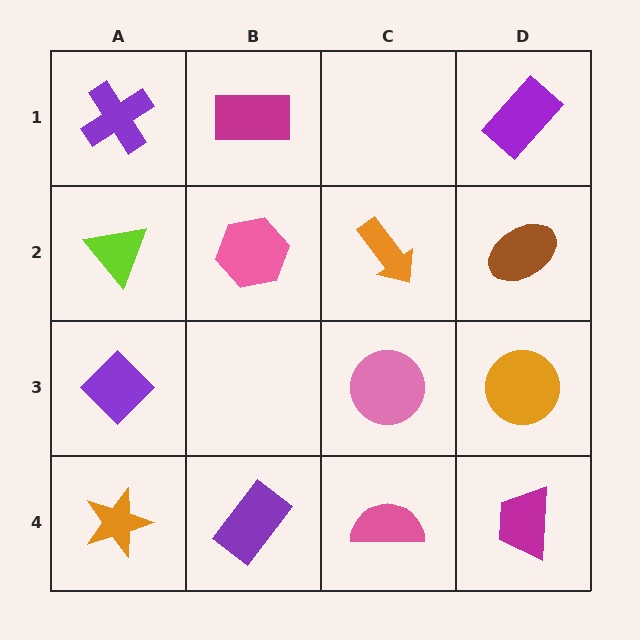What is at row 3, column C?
A pink circle.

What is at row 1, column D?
A purple rectangle.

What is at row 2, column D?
A brown ellipse.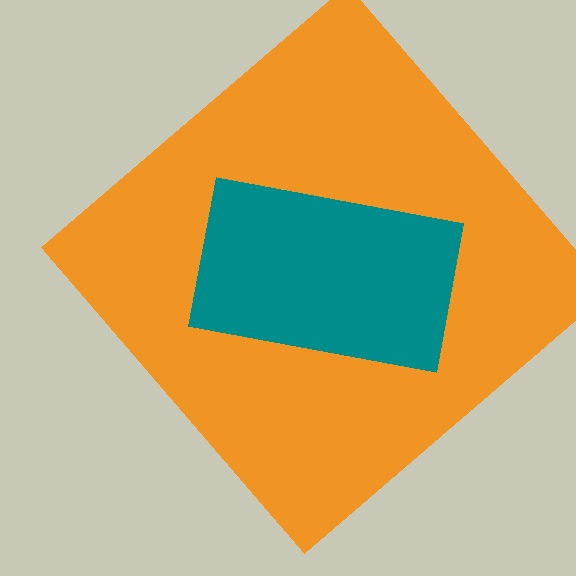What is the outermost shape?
The orange diamond.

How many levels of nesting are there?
2.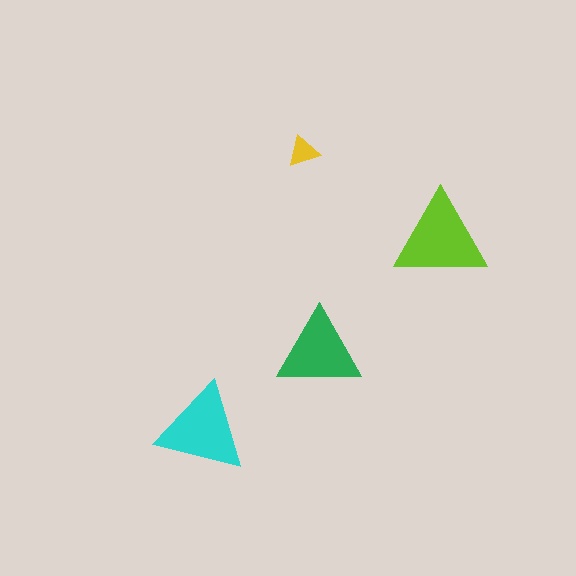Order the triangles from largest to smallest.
the lime one, the cyan one, the green one, the yellow one.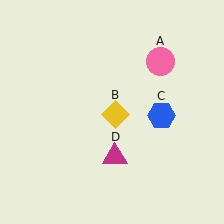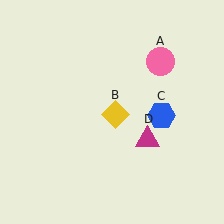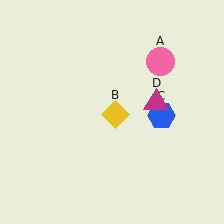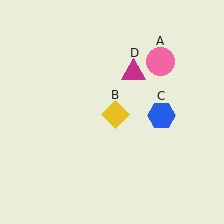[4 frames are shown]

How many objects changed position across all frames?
1 object changed position: magenta triangle (object D).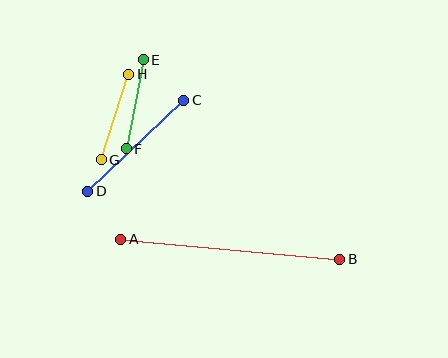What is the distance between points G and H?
The distance is approximately 90 pixels.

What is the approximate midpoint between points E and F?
The midpoint is at approximately (135, 104) pixels.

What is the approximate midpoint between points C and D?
The midpoint is at approximately (136, 146) pixels.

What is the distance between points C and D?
The distance is approximately 132 pixels.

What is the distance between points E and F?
The distance is approximately 91 pixels.